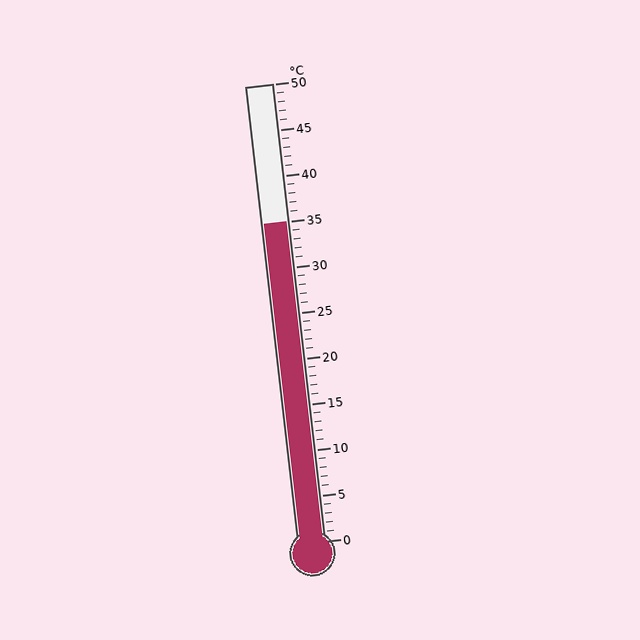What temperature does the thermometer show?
The thermometer shows approximately 35°C.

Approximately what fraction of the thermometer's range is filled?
The thermometer is filled to approximately 70% of its range.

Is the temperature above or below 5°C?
The temperature is above 5°C.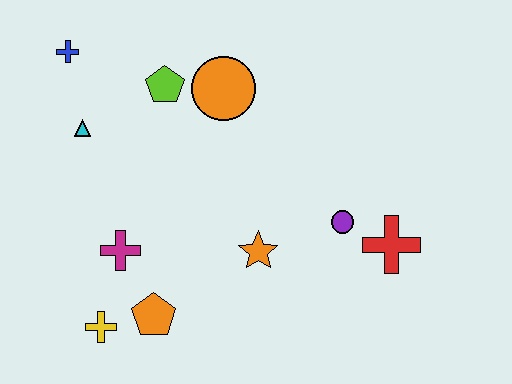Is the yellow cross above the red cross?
No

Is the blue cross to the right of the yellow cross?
No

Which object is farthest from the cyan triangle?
The red cross is farthest from the cyan triangle.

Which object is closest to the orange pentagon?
The yellow cross is closest to the orange pentagon.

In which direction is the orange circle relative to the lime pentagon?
The orange circle is to the right of the lime pentagon.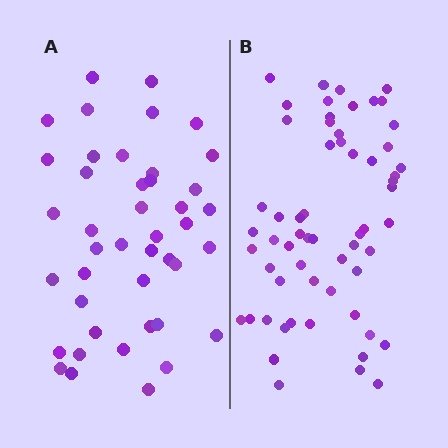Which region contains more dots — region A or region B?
Region B (the right region) has more dots.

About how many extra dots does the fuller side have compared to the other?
Region B has approximately 15 more dots than region A.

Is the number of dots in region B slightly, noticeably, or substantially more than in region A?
Region B has noticeably more, but not dramatically so. The ratio is roughly 1.4 to 1.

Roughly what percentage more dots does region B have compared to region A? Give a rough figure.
About 40% more.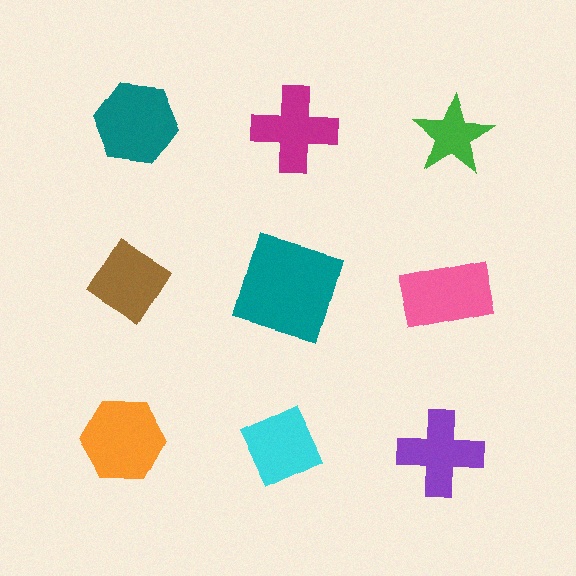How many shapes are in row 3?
3 shapes.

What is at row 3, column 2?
A cyan diamond.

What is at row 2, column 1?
A brown diamond.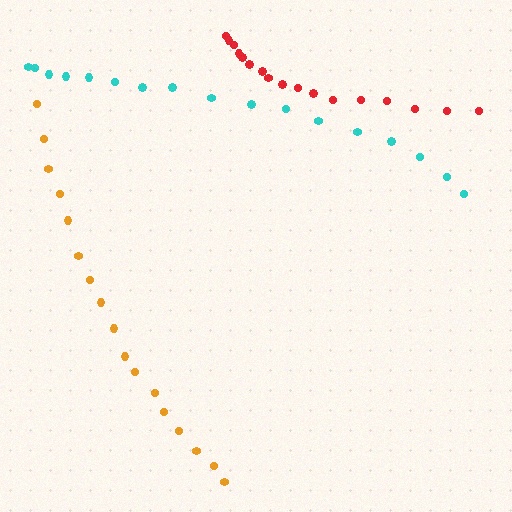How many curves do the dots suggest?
There are 3 distinct paths.